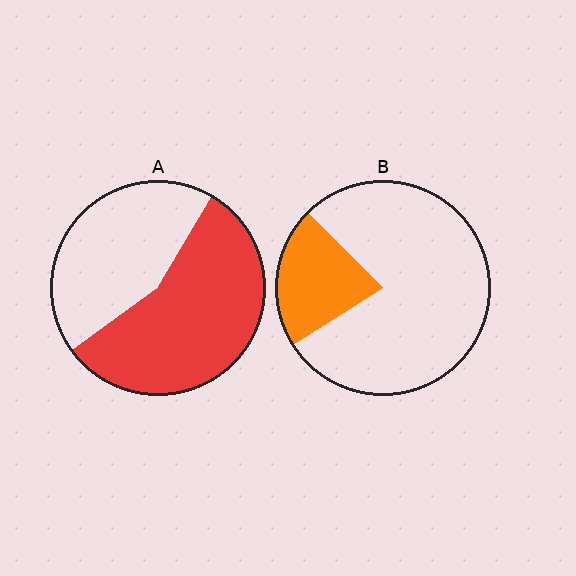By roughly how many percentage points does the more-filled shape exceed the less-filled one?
By roughly 35 percentage points (A over B).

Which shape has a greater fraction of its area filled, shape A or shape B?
Shape A.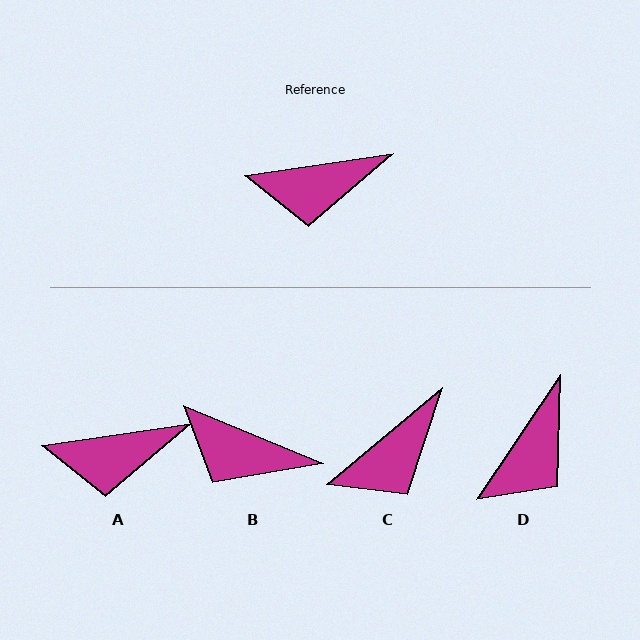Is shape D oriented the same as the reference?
No, it is off by about 47 degrees.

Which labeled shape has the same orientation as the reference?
A.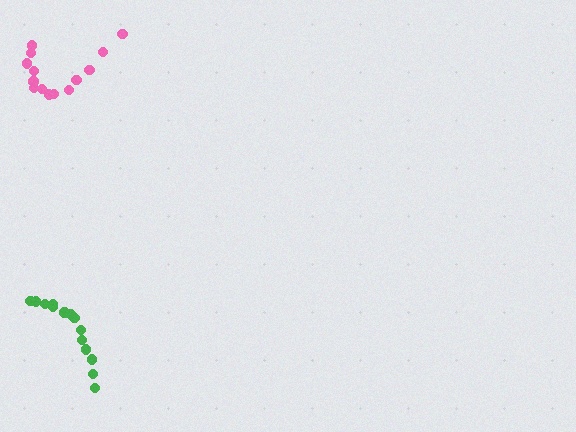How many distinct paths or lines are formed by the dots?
There are 2 distinct paths.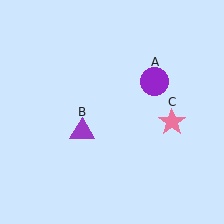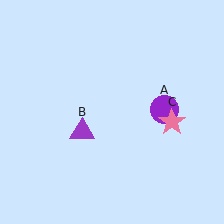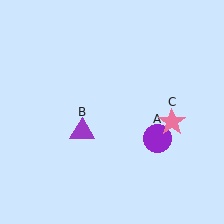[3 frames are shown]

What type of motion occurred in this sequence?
The purple circle (object A) rotated clockwise around the center of the scene.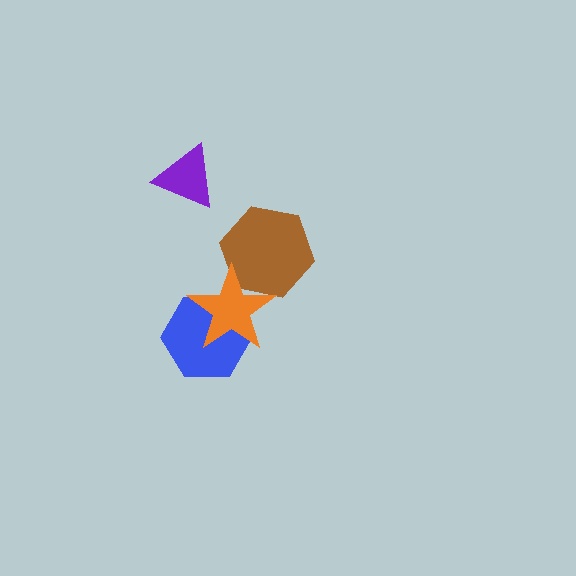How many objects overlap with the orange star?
2 objects overlap with the orange star.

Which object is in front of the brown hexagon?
The orange star is in front of the brown hexagon.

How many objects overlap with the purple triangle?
0 objects overlap with the purple triangle.